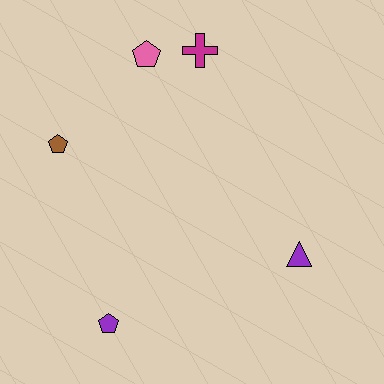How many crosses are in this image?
There is 1 cross.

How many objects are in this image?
There are 5 objects.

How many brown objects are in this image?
There is 1 brown object.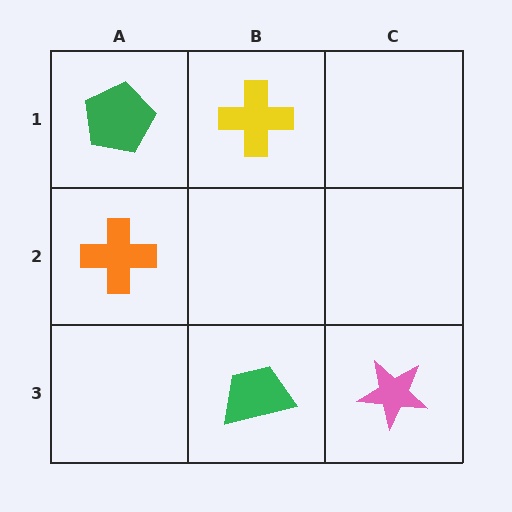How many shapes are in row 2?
1 shape.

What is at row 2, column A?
An orange cross.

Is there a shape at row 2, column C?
No, that cell is empty.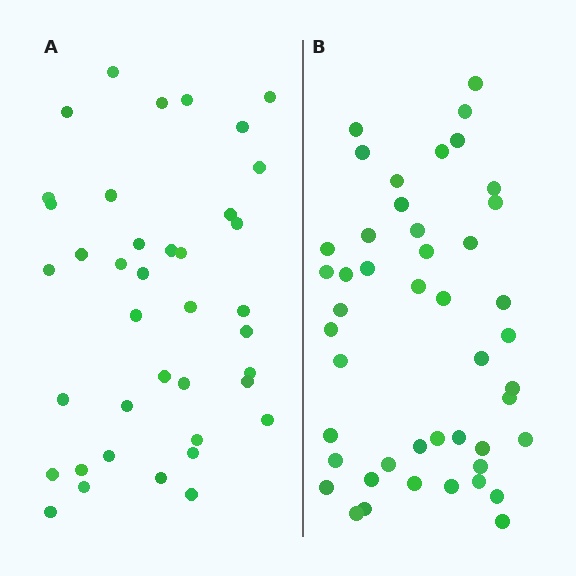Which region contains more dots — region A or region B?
Region B (the right region) has more dots.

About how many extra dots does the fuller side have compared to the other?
Region B has roughly 8 or so more dots than region A.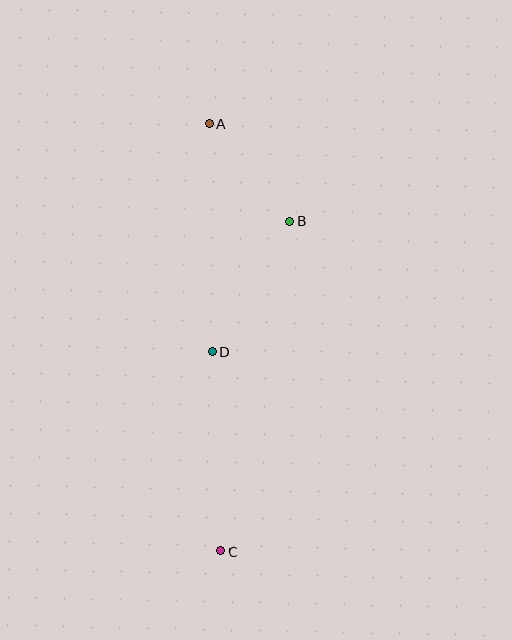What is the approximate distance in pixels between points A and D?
The distance between A and D is approximately 228 pixels.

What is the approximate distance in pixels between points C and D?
The distance between C and D is approximately 199 pixels.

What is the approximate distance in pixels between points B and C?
The distance between B and C is approximately 337 pixels.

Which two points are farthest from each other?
Points A and C are farthest from each other.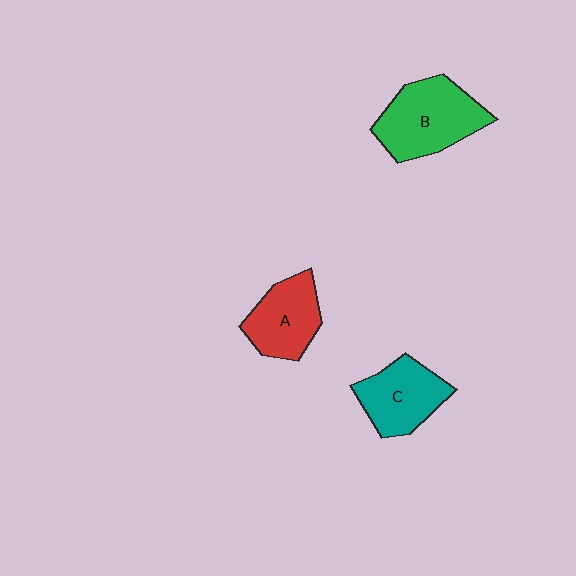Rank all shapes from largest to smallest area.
From largest to smallest: B (green), C (teal), A (red).